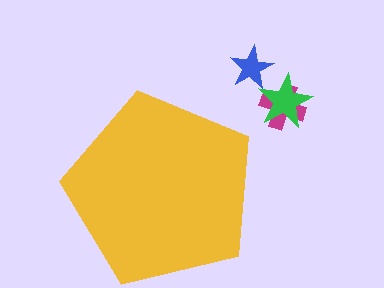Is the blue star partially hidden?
No, the blue star is fully visible.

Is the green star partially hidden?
No, the green star is fully visible.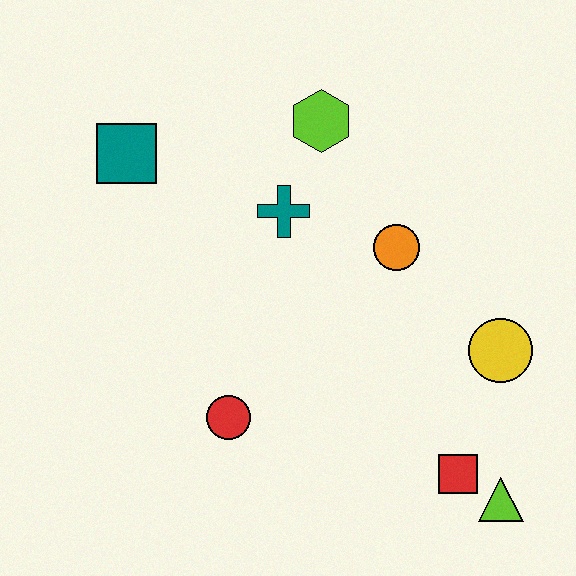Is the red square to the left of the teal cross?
No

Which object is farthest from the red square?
The teal square is farthest from the red square.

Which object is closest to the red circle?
The teal cross is closest to the red circle.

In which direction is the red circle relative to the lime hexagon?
The red circle is below the lime hexagon.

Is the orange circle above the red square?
Yes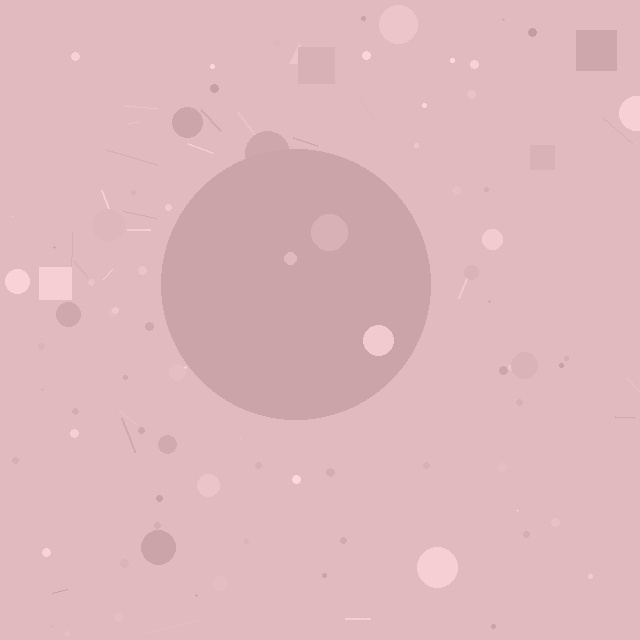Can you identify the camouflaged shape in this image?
The camouflaged shape is a circle.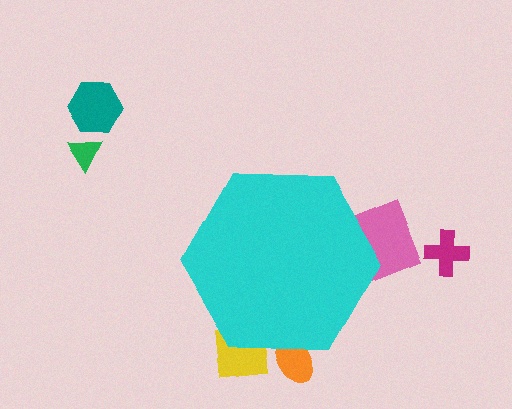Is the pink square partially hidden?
Yes, the pink square is partially hidden behind the cyan hexagon.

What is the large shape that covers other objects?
A cyan hexagon.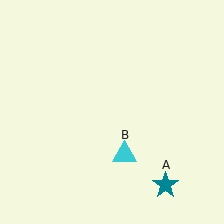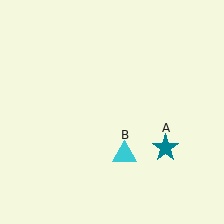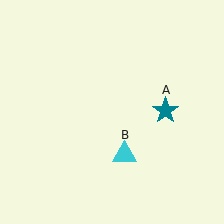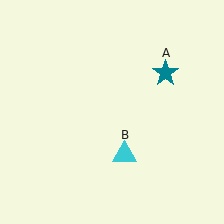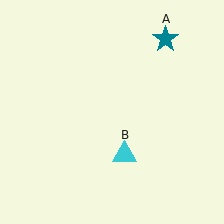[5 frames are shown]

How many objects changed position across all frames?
1 object changed position: teal star (object A).